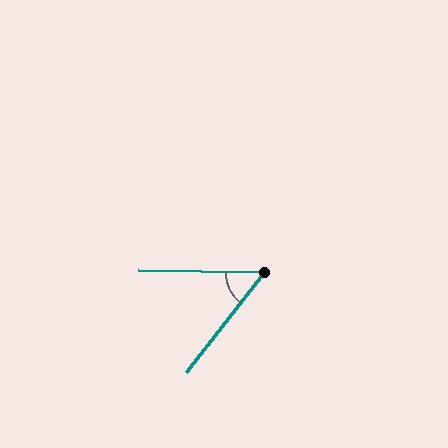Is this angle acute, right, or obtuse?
It is acute.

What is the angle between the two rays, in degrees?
Approximately 53 degrees.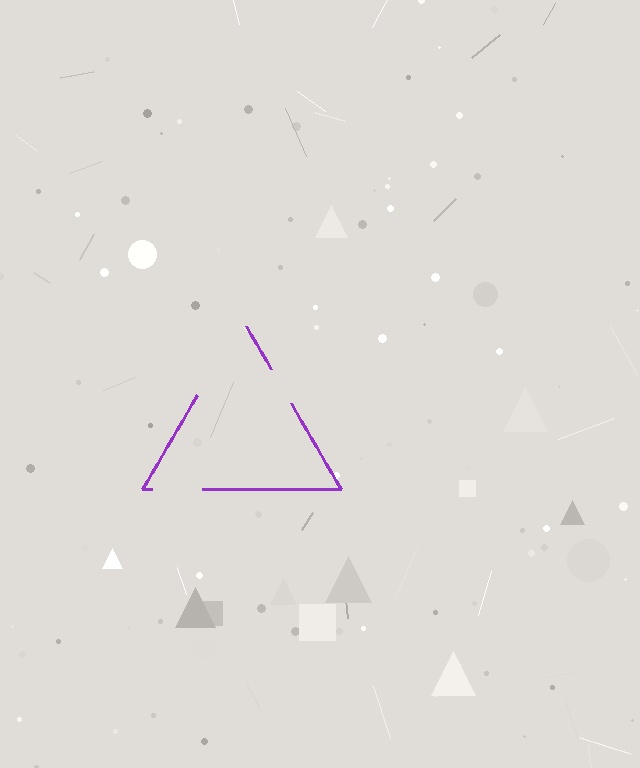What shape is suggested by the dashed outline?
The dashed outline suggests a triangle.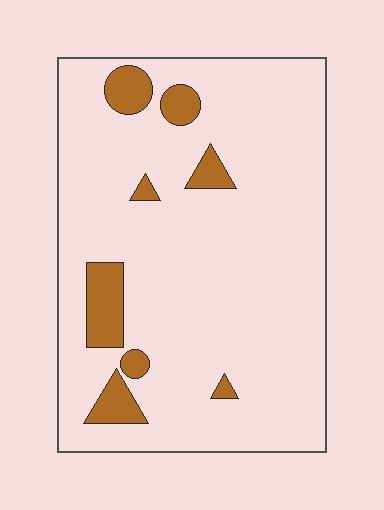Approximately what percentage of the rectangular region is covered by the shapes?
Approximately 10%.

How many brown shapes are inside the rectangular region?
8.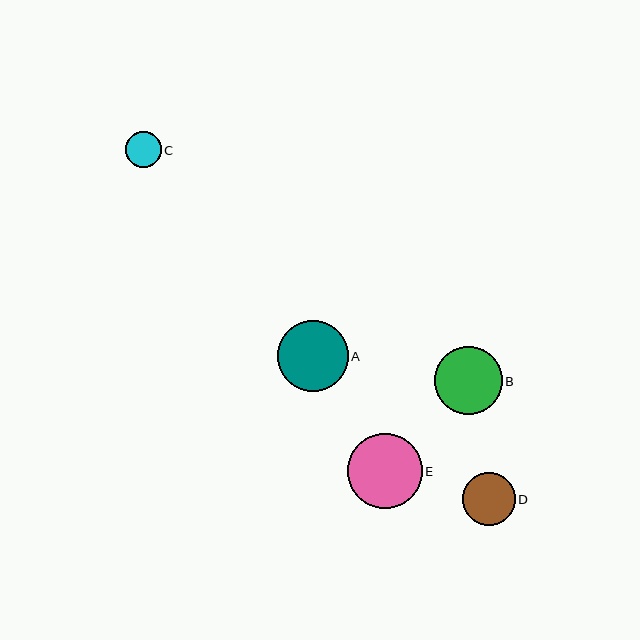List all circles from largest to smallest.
From largest to smallest: E, A, B, D, C.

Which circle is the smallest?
Circle C is the smallest with a size of approximately 36 pixels.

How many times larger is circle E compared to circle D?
Circle E is approximately 1.4 times the size of circle D.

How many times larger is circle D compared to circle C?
Circle D is approximately 1.5 times the size of circle C.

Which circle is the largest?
Circle E is the largest with a size of approximately 75 pixels.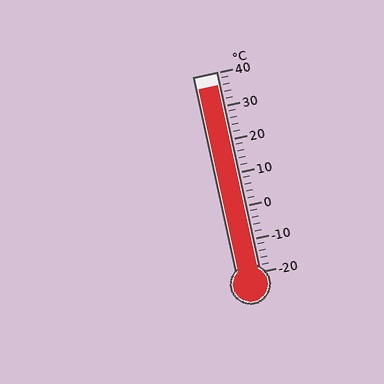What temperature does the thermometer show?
The thermometer shows approximately 36°C.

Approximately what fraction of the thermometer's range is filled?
The thermometer is filled to approximately 95% of its range.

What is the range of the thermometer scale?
The thermometer scale ranges from -20°C to 40°C.